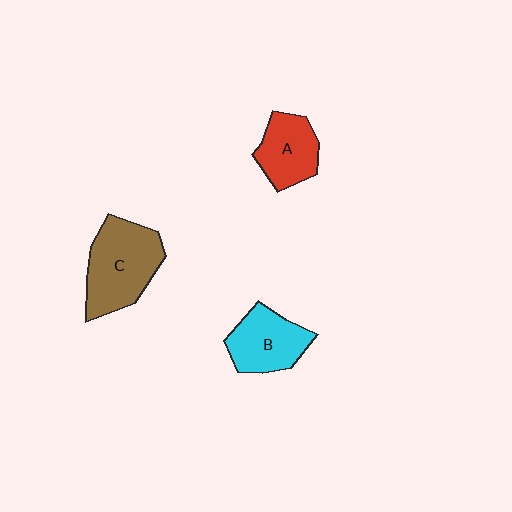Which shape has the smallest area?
Shape A (red).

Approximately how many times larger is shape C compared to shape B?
Approximately 1.4 times.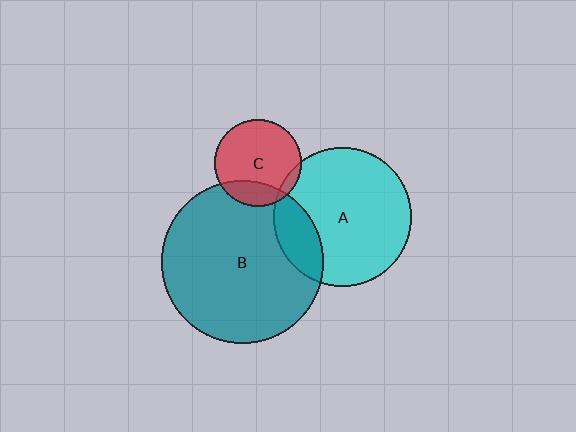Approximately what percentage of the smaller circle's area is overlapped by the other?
Approximately 20%.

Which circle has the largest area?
Circle B (teal).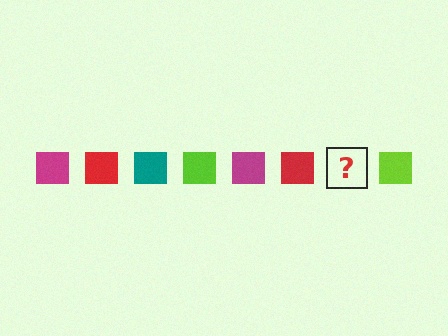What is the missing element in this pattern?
The missing element is a teal square.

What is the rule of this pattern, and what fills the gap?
The rule is that the pattern cycles through magenta, red, teal, lime squares. The gap should be filled with a teal square.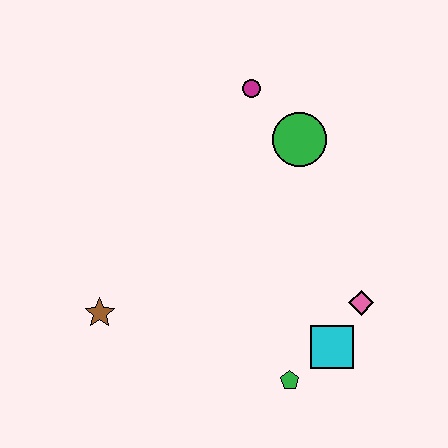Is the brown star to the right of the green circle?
No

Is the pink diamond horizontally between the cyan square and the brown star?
No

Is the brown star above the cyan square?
Yes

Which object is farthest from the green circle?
The brown star is farthest from the green circle.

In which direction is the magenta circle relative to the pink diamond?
The magenta circle is above the pink diamond.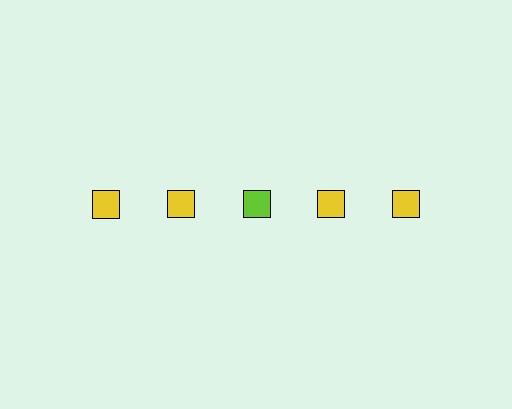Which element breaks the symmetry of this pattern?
The lime square in the top row, center column breaks the symmetry. All other shapes are yellow squares.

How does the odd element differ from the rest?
It has a different color: lime instead of yellow.